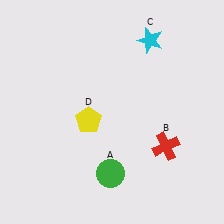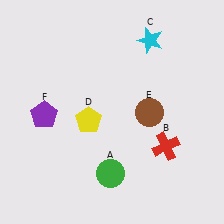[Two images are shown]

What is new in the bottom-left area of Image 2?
A purple pentagon (F) was added in the bottom-left area of Image 2.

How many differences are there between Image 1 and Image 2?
There are 2 differences between the two images.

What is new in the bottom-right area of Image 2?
A brown circle (E) was added in the bottom-right area of Image 2.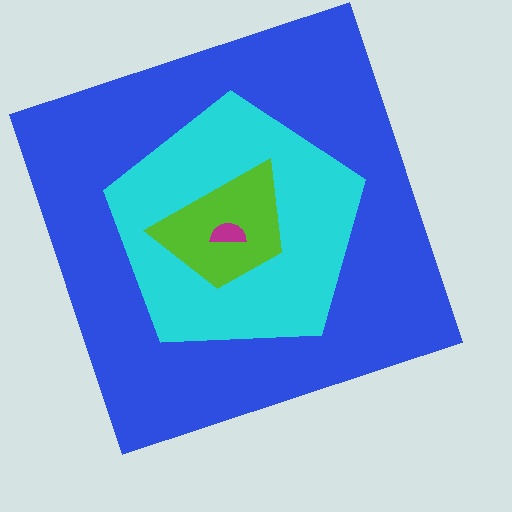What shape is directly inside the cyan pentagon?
The lime trapezoid.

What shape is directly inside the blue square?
The cyan pentagon.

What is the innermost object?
The magenta semicircle.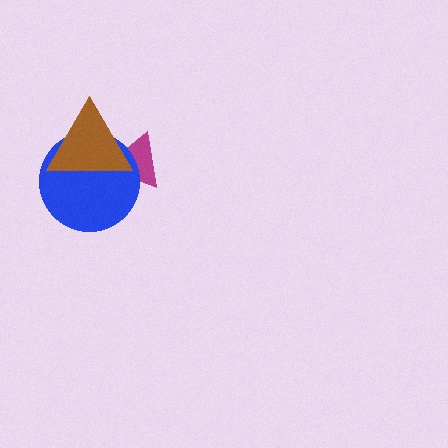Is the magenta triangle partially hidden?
Yes, it is partially covered by another shape.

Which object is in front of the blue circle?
The brown triangle is in front of the blue circle.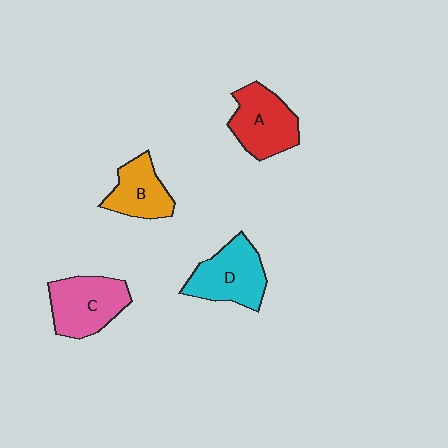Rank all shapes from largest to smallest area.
From largest to smallest: C (pink), D (cyan), A (red), B (orange).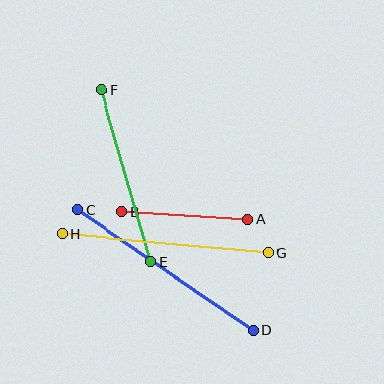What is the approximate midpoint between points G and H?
The midpoint is at approximately (165, 244) pixels.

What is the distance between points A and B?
The distance is approximately 126 pixels.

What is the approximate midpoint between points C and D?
The midpoint is at approximately (166, 270) pixels.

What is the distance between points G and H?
The distance is approximately 207 pixels.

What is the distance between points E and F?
The distance is approximately 179 pixels.